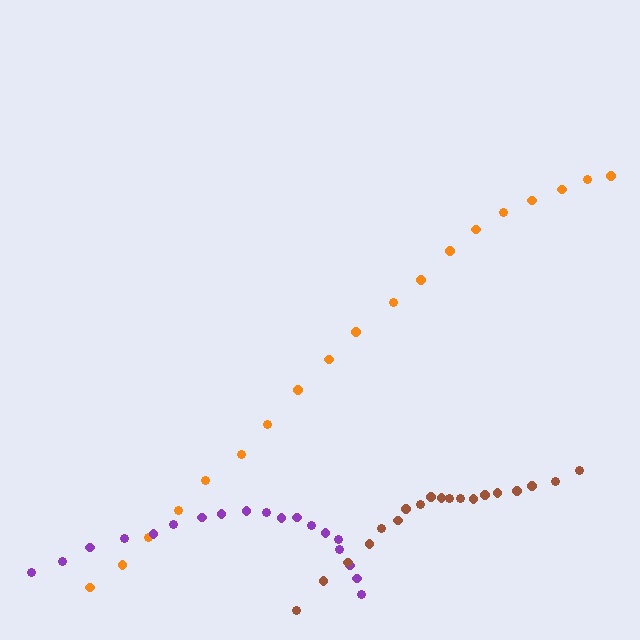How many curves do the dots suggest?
There are 3 distinct paths.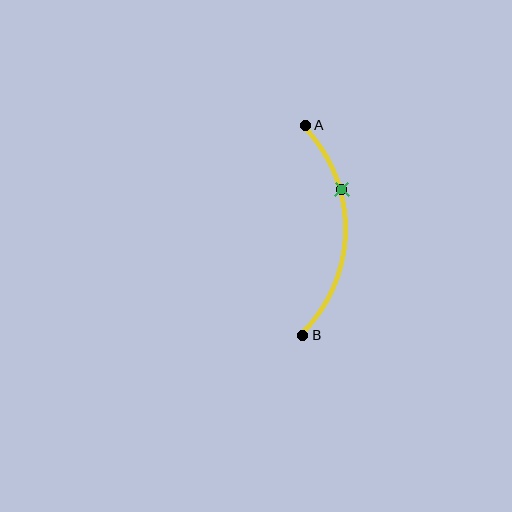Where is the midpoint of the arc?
The arc midpoint is the point on the curve farthest from the straight line joining A and B. It sits to the right of that line.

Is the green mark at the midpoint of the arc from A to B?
No. The green mark lies on the arc but is closer to endpoint A. The arc midpoint would be at the point on the curve equidistant along the arc from both A and B.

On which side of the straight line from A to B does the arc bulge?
The arc bulges to the right of the straight line connecting A and B.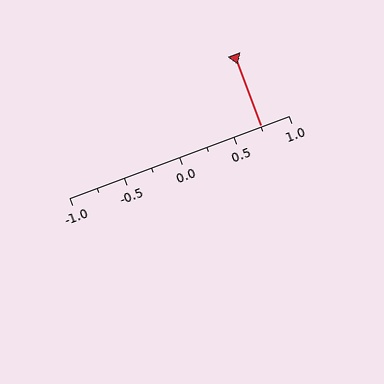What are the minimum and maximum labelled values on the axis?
The axis runs from -1.0 to 1.0.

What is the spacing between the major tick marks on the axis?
The major ticks are spaced 0.5 apart.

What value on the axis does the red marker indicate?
The marker indicates approximately 0.75.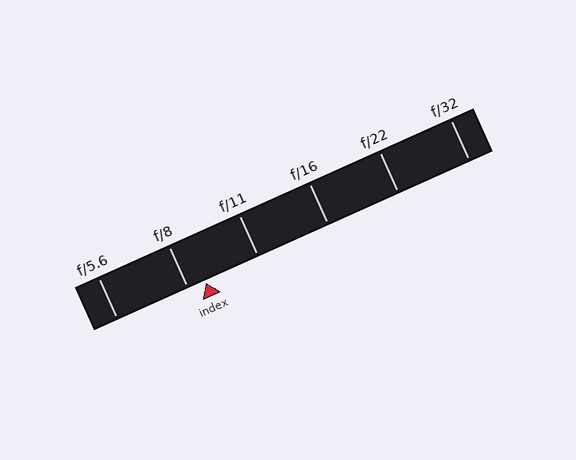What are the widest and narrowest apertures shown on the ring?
The widest aperture shown is f/5.6 and the narrowest is f/32.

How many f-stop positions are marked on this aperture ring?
There are 6 f-stop positions marked.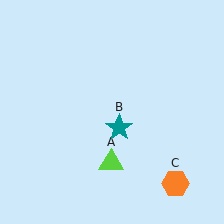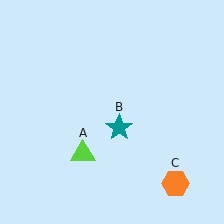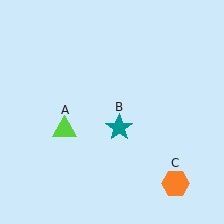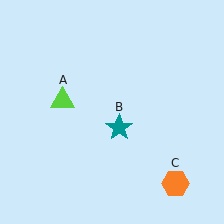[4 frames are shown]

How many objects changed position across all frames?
1 object changed position: lime triangle (object A).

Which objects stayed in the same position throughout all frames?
Teal star (object B) and orange hexagon (object C) remained stationary.